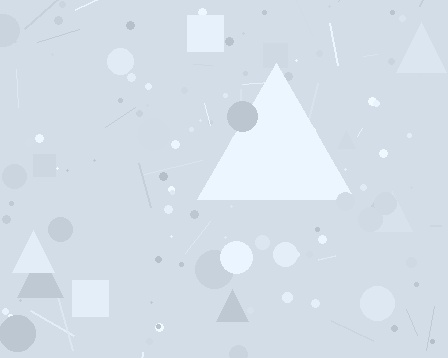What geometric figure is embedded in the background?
A triangle is embedded in the background.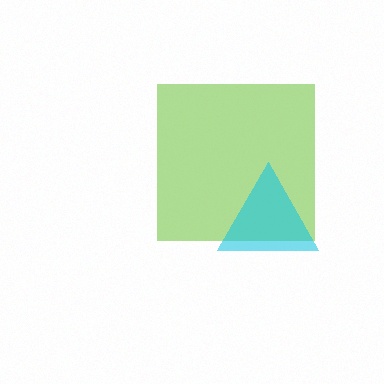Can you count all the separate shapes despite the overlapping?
Yes, there are 2 separate shapes.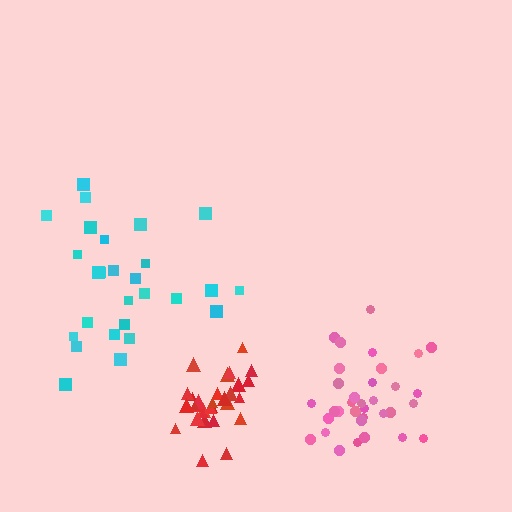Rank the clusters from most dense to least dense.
red, pink, cyan.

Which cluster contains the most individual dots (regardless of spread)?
Pink (34).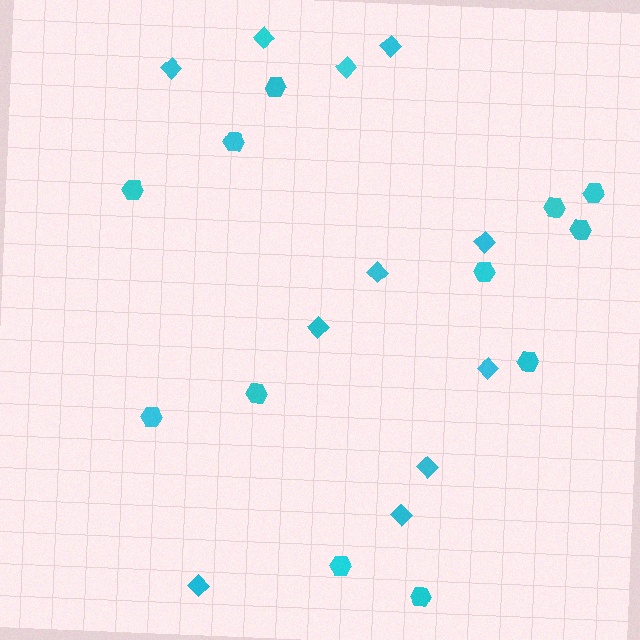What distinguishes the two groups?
There are 2 groups: one group of diamonds (11) and one group of hexagons (12).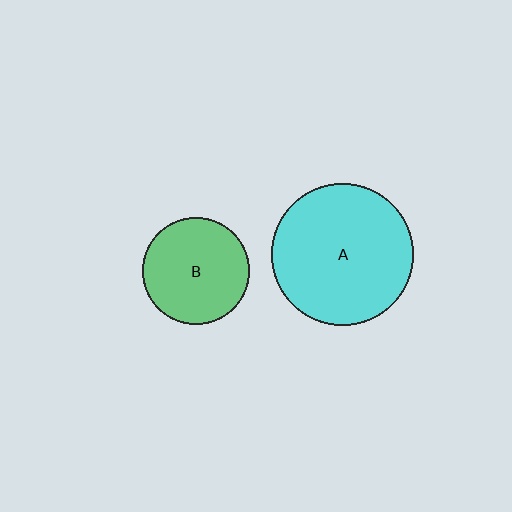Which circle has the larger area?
Circle A (cyan).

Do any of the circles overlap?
No, none of the circles overlap.